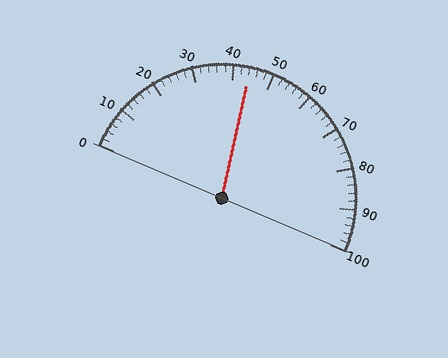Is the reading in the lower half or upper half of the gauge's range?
The reading is in the lower half of the range (0 to 100).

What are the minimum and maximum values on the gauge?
The gauge ranges from 0 to 100.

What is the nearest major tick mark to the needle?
The nearest major tick mark is 40.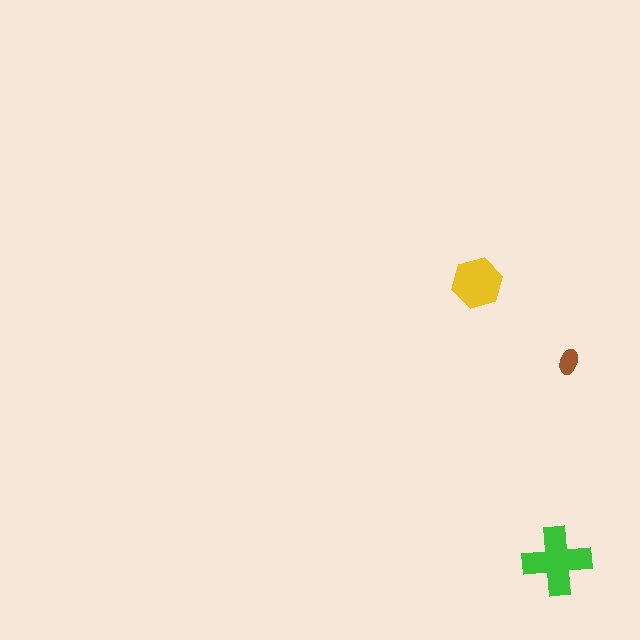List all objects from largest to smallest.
The green cross, the yellow hexagon, the brown ellipse.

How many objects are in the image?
There are 3 objects in the image.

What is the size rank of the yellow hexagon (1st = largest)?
2nd.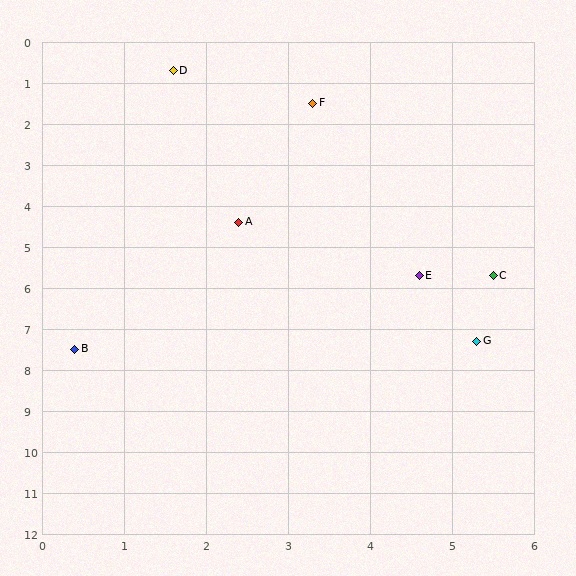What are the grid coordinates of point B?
Point B is at approximately (0.4, 7.5).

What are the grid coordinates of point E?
Point E is at approximately (4.6, 5.7).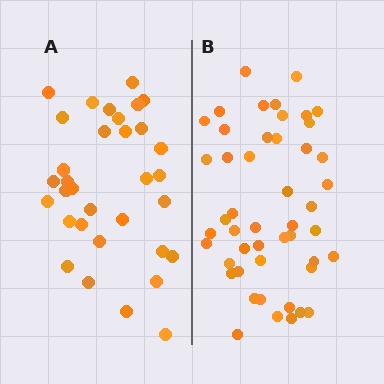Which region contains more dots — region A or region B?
Region B (the right region) has more dots.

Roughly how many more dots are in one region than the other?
Region B has approximately 15 more dots than region A.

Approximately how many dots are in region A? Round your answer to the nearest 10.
About 30 dots. (The exact count is 33, which rounds to 30.)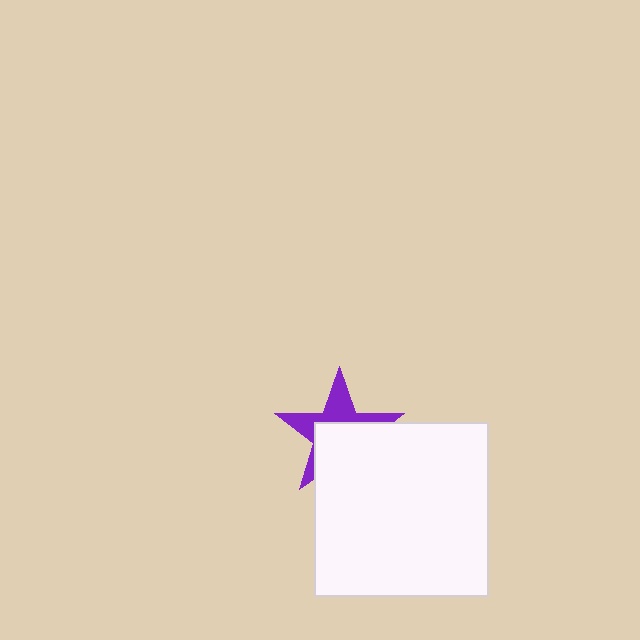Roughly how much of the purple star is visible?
A small part of it is visible (roughly 43%).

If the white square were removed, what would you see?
You would see the complete purple star.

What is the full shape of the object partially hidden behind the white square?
The partially hidden object is a purple star.